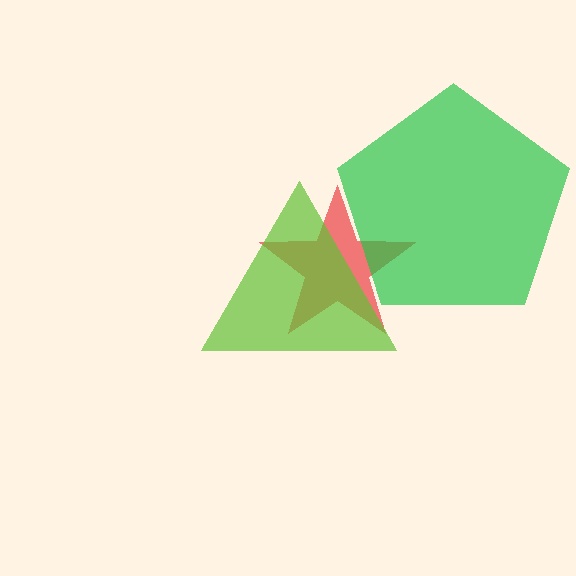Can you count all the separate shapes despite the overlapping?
Yes, there are 3 separate shapes.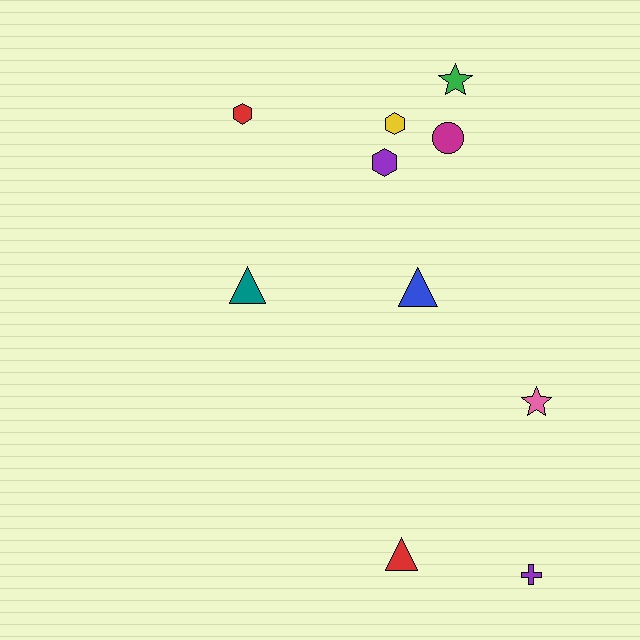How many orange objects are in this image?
There are no orange objects.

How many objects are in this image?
There are 10 objects.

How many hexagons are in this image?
There are 3 hexagons.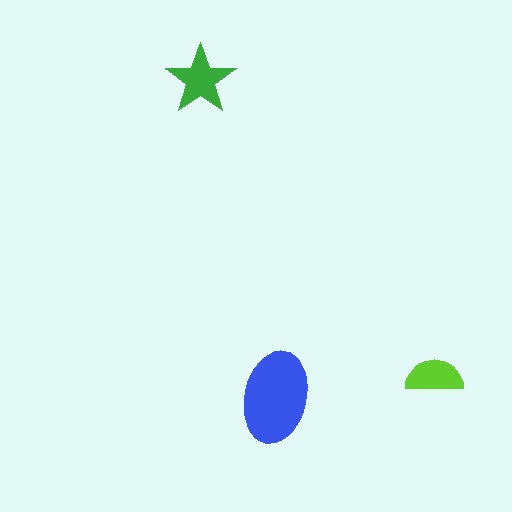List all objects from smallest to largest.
The lime semicircle, the green star, the blue ellipse.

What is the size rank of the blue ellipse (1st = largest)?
1st.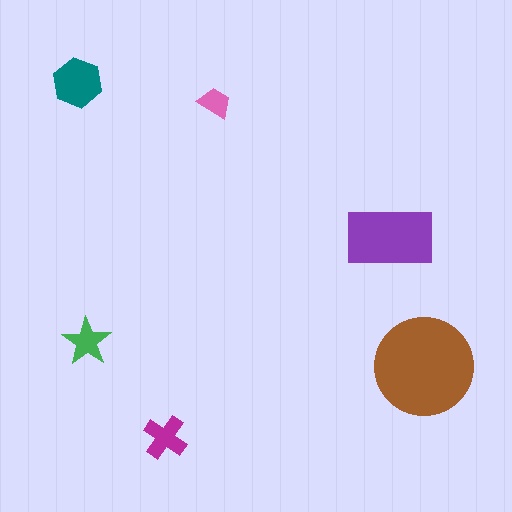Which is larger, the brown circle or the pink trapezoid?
The brown circle.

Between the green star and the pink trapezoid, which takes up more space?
The green star.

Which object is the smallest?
The pink trapezoid.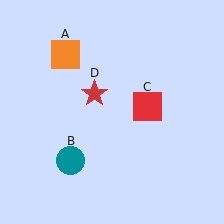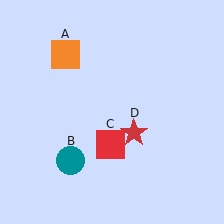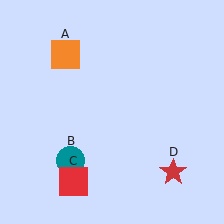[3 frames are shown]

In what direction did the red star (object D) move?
The red star (object D) moved down and to the right.